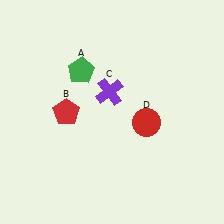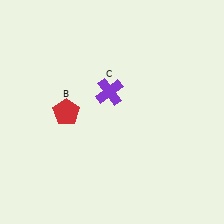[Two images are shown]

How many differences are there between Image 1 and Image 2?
There are 2 differences between the two images.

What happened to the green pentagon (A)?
The green pentagon (A) was removed in Image 2. It was in the top-left area of Image 1.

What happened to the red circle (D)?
The red circle (D) was removed in Image 2. It was in the bottom-right area of Image 1.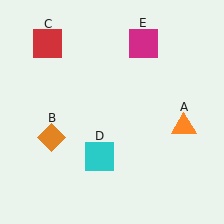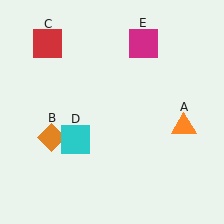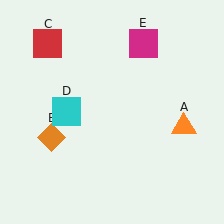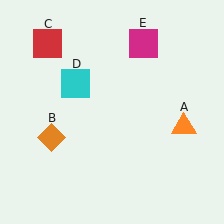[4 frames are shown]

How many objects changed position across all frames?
1 object changed position: cyan square (object D).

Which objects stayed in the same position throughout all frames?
Orange triangle (object A) and orange diamond (object B) and red square (object C) and magenta square (object E) remained stationary.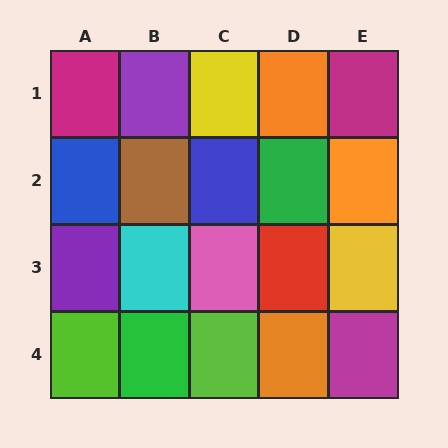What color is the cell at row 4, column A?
Lime.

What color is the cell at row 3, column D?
Red.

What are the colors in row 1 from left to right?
Magenta, purple, yellow, orange, magenta.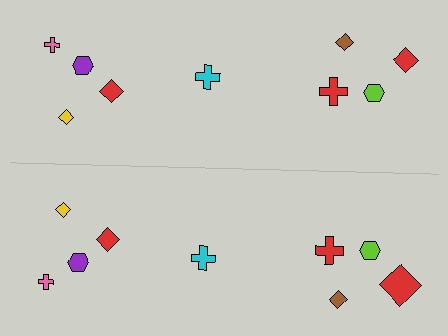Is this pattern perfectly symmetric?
No, the pattern is not perfectly symmetric. The red diamond on the bottom side has a different size than its mirror counterpart.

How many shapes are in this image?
There are 18 shapes in this image.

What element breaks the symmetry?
The red diamond on the bottom side has a different size than its mirror counterpart.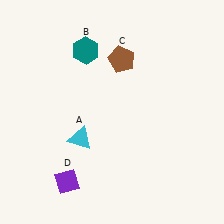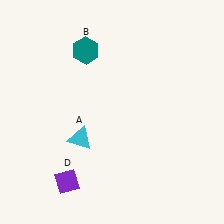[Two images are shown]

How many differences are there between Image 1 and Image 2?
There is 1 difference between the two images.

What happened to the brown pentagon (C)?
The brown pentagon (C) was removed in Image 2. It was in the top-right area of Image 1.